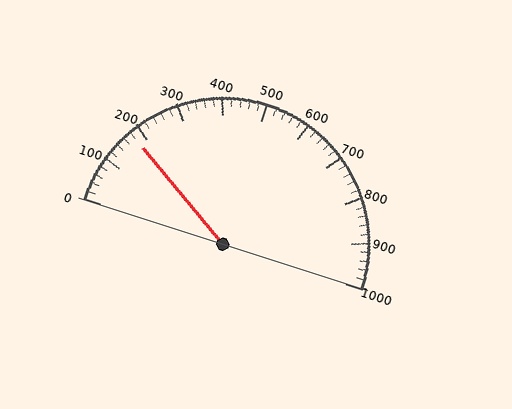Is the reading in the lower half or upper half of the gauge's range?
The reading is in the lower half of the range (0 to 1000).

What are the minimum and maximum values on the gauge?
The gauge ranges from 0 to 1000.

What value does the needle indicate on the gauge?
The needle indicates approximately 180.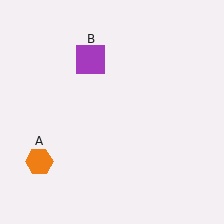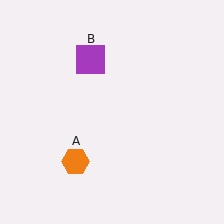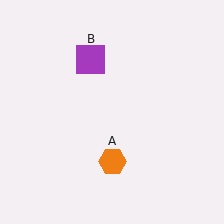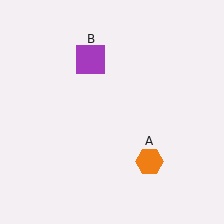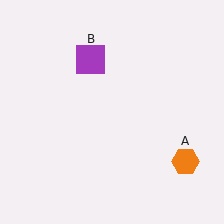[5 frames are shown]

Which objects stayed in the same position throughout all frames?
Purple square (object B) remained stationary.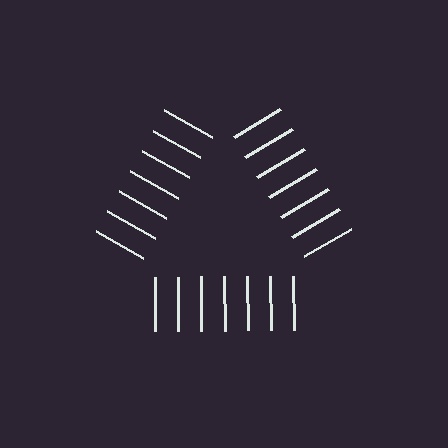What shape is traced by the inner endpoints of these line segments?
An illusory triangle — the line segments terminate on its edges but no continuous stroke is drawn.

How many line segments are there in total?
21 — 7 along each of the 3 edges.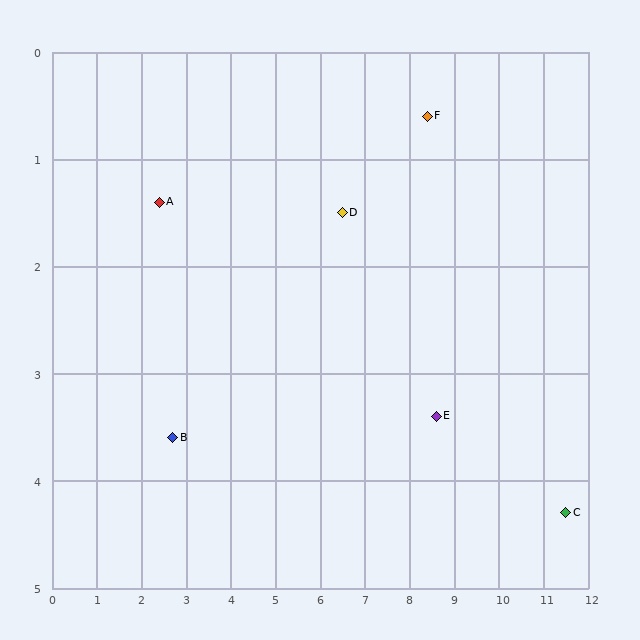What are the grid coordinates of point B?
Point B is at approximately (2.7, 3.6).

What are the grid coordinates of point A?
Point A is at approximately (2.4, 1.4).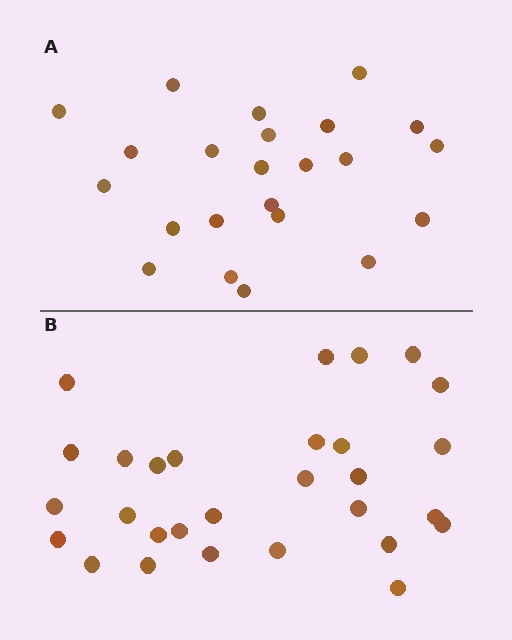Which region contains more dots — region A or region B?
Region B (the bottom region) has more dots.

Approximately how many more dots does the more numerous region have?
Region B has about 6 more dots than region A.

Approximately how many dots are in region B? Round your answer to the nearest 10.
About 30 dots. (The exact count is 29, which rounds to 30.)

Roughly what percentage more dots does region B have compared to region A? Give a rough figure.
About 25% more.